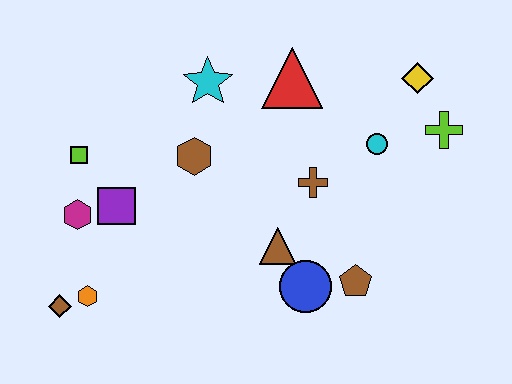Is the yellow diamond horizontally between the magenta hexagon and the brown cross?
No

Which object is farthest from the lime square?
The lime cross is farthest from the lime square.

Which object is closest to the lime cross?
The yellow diamond is closest to the lime cross.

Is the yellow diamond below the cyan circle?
No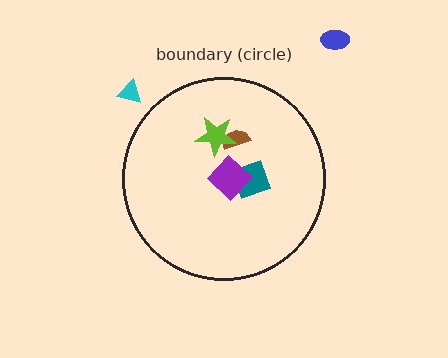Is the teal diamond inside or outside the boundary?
Inside.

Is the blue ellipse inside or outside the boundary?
Outside.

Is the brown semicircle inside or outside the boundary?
Inside.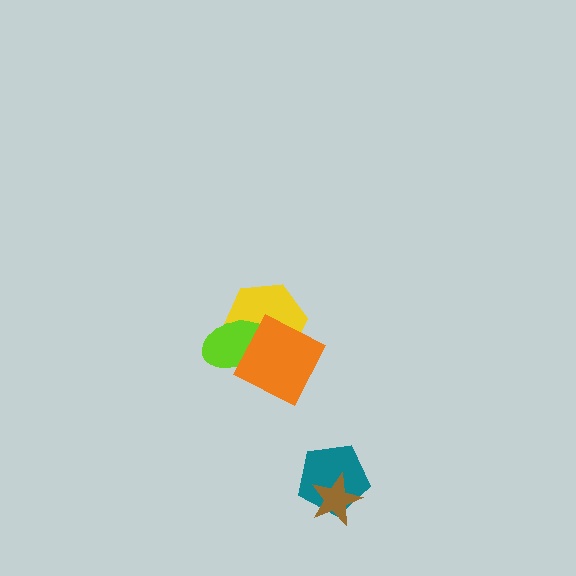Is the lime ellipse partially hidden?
Yes, it is partially covered by another shape.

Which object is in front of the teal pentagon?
The brown star is in front of the teal pentagon.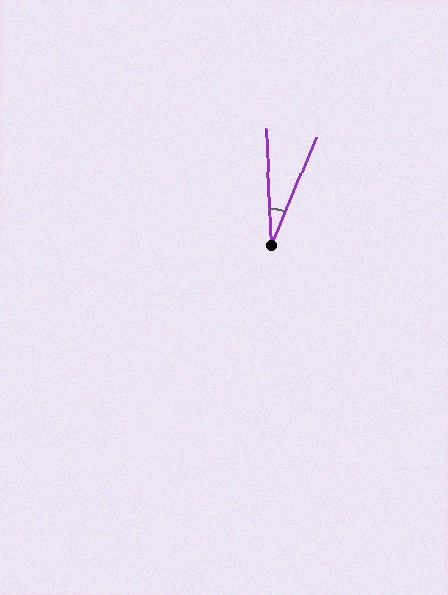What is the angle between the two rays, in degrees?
Approximately 25 degrees.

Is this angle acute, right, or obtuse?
It is acute.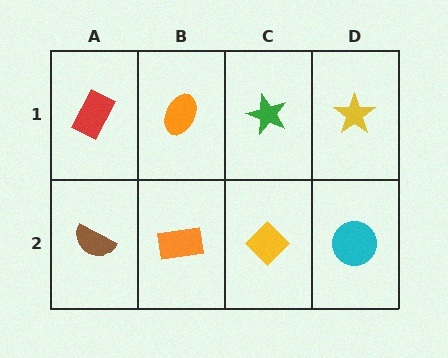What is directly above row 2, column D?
A yellow star.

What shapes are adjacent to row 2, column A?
A red rectangle (row 1, column A), an orange rectangle (row 2, column B).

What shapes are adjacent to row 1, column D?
A cyan circle (row 2, column D), a green star (row 1, column C).